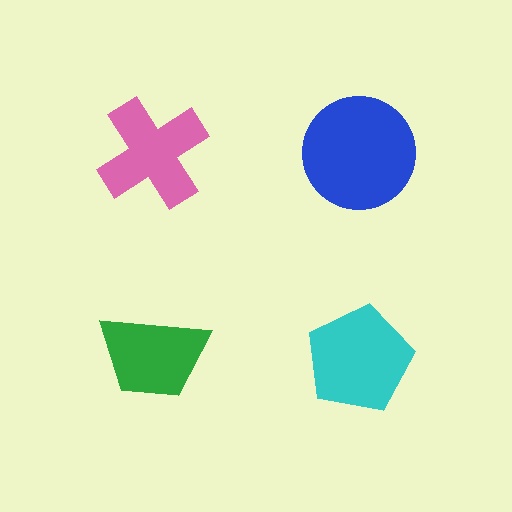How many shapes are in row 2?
2 shapes.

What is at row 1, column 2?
A blue circle.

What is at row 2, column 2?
A cyan pentagon.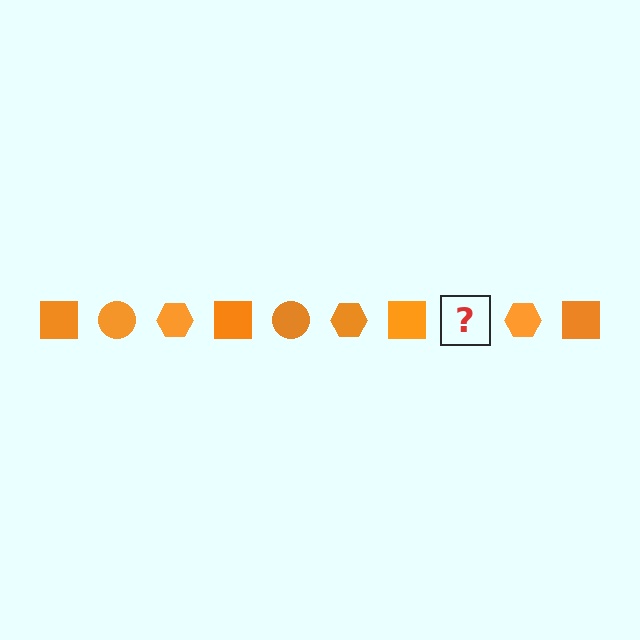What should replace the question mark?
The question mark should be replaced with an orange circle.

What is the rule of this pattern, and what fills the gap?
The rule is that the pattern cycles through square, circle, hexagon shapes in orange. The gap should be filled with an orange circle.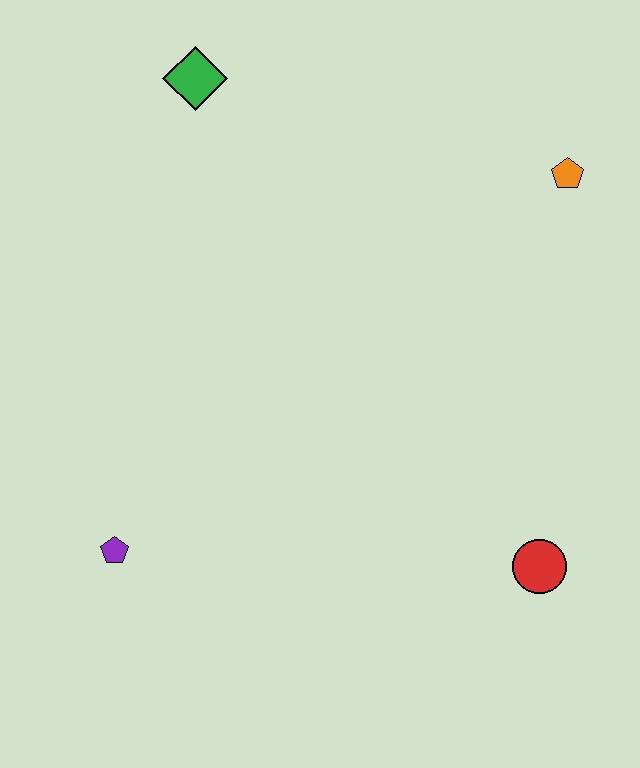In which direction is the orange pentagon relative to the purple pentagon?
The orange pentagon is to the right of the purple pentagon.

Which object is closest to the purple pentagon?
The red circle is closest to the purple pentagon.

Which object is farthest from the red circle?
The green diamond is farthest from the red circle.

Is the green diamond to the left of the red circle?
Yes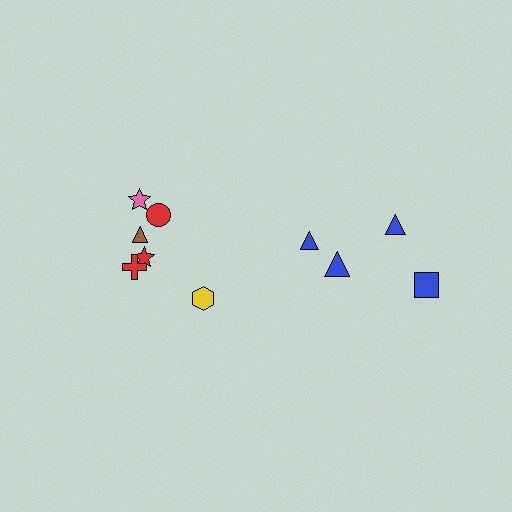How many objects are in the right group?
There are 4 objects.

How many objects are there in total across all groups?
There are 10 objects.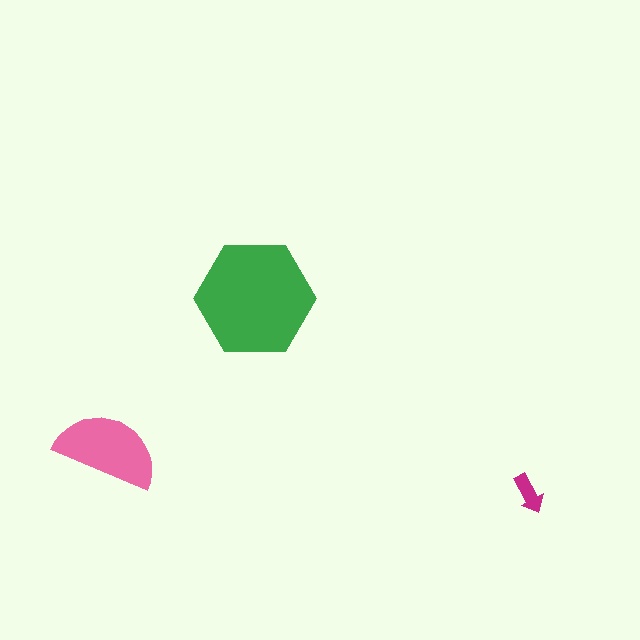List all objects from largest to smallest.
The green hexagon, the pink semicircle, the magenta arrow.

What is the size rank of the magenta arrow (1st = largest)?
3rd.